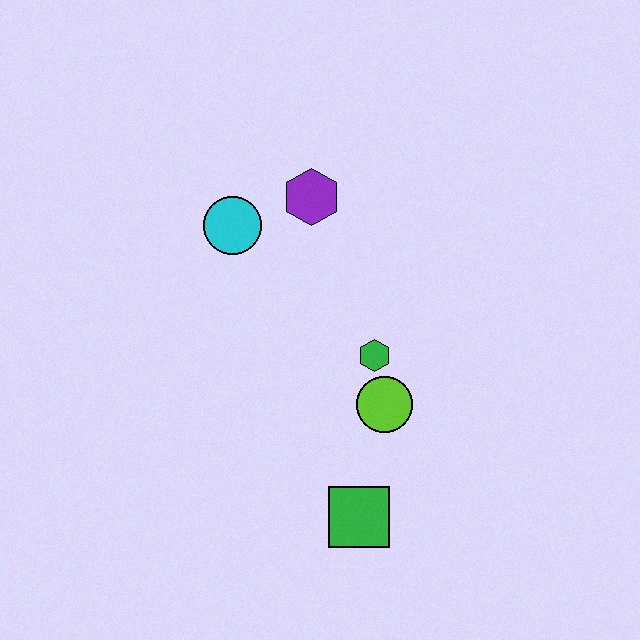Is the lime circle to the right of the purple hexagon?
Yes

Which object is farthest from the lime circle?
The cyan circle is farthest from the lime circle.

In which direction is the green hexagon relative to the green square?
The green hexagon is above the green square.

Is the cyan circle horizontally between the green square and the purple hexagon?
No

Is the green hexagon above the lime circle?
Yes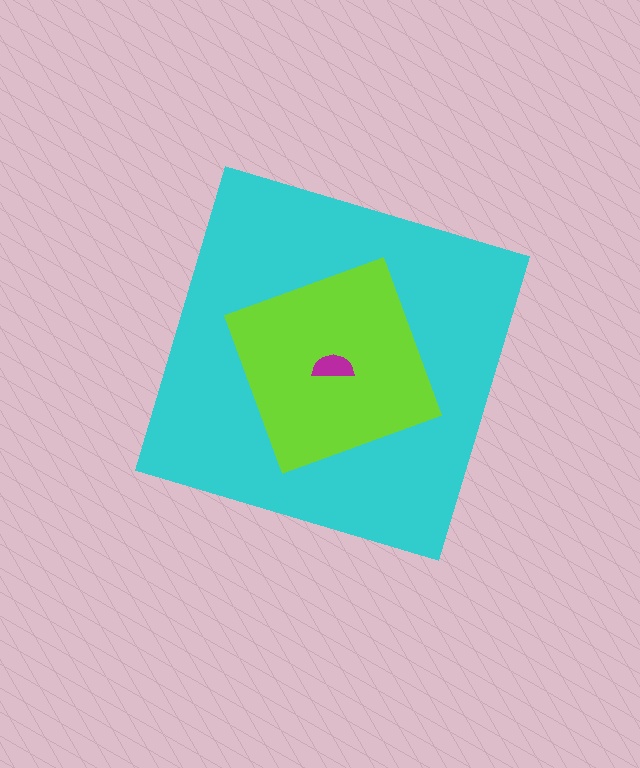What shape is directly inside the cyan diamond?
The lime square.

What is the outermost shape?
The cyan diamond.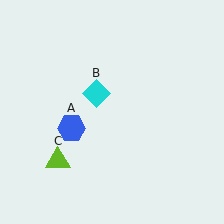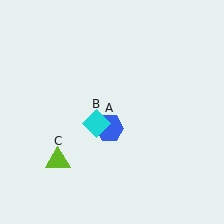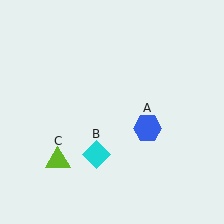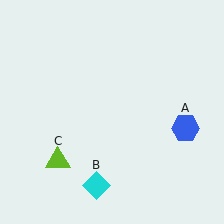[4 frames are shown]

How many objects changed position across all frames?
2 objects changed position: blue hexagon (object A), cyan diamond (object B).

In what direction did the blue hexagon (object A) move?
The blue hexagon (object A) moved right.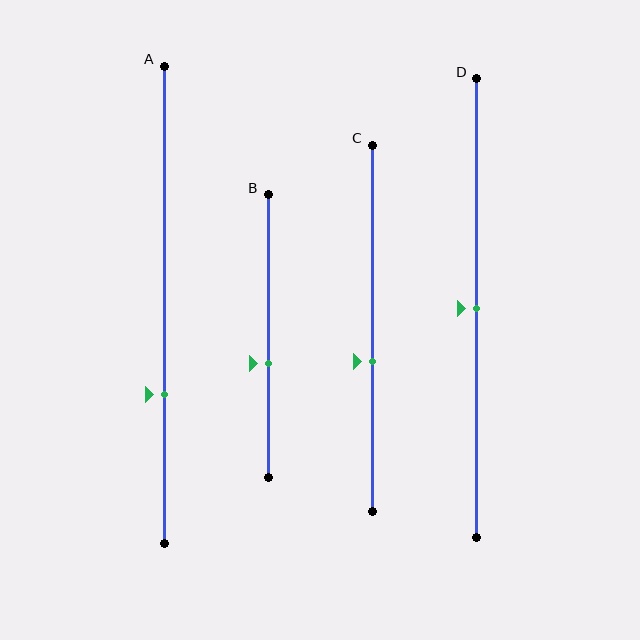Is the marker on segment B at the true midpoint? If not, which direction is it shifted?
No, the marker on segment B is shifted downward by about 10% of the segment length.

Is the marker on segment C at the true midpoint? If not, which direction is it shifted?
No, the marker on segment C is shifted downward by about 9% of the segment length.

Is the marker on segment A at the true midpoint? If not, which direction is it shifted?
No, the marker on segment A is shifted downward by about 19% of the segment length.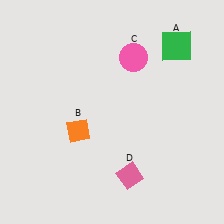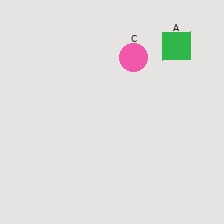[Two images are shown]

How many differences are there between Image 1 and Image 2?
There are 2 differences between the two images.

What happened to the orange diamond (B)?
The orange diamond (B) was removed in Image 2. It was in the bottom-left area of Image 1.